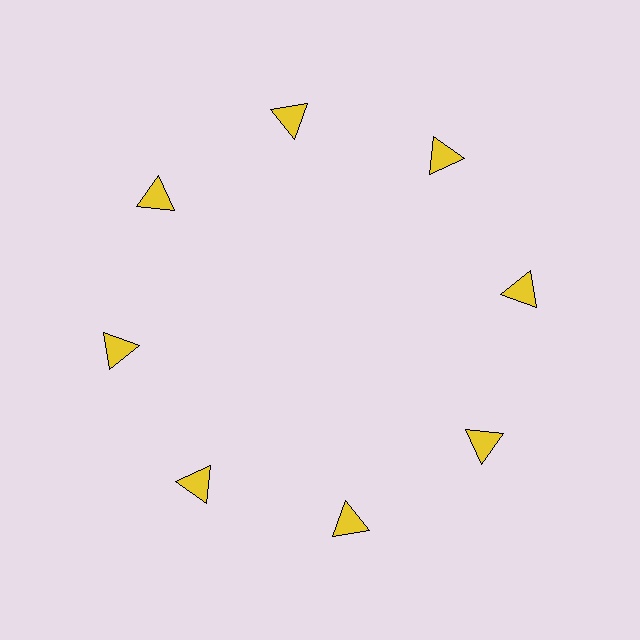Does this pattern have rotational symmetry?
Yes, this pattern has 8-fold rotational symmetry. It looks the same after rotating 45 degrees around the center.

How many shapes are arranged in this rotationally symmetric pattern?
There are 8 shapes, arranged in 8 groups of 1.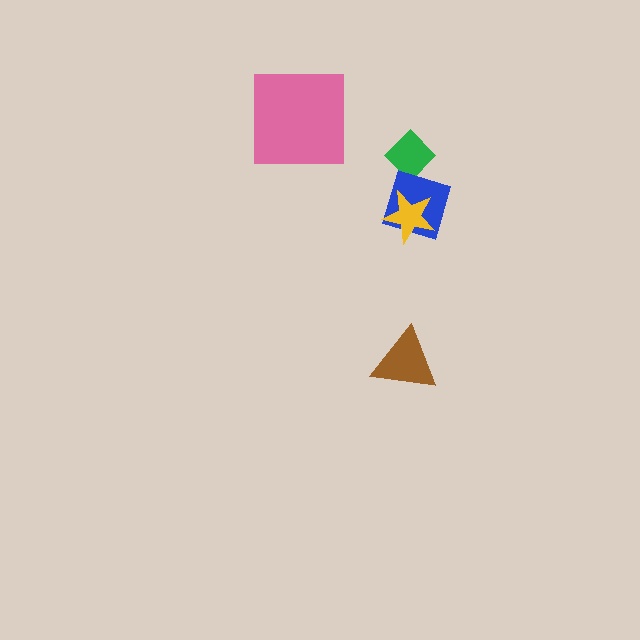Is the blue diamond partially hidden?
Yes, it is partially covered by another shape.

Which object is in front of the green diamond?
The blue diamond is in front of the green diamond.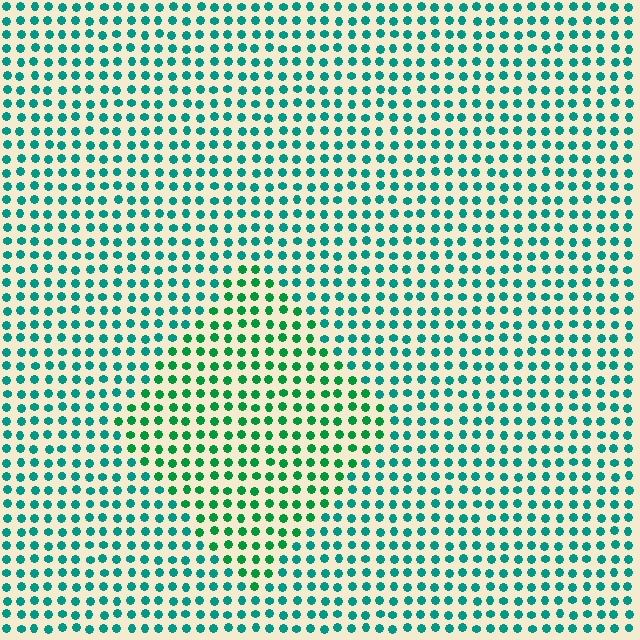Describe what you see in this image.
The image is filled with small teal elements in a uniform arrangement. A diamond-shaped region is visible where the elements are tinted to a slightly different hue, forming a subtle color boundary.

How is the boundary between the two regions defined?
The boundary is defined purely by a slight shift in hue (about 31 degrees). Spacing, size, and orientation are identical on both sides.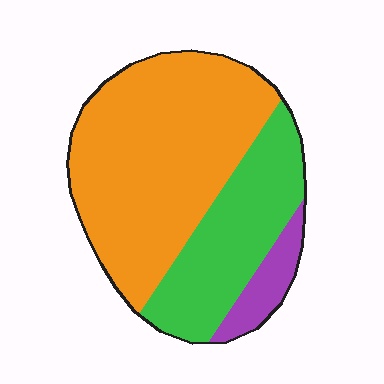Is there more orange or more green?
Orange.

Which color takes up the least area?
Purple, at roughly 10%.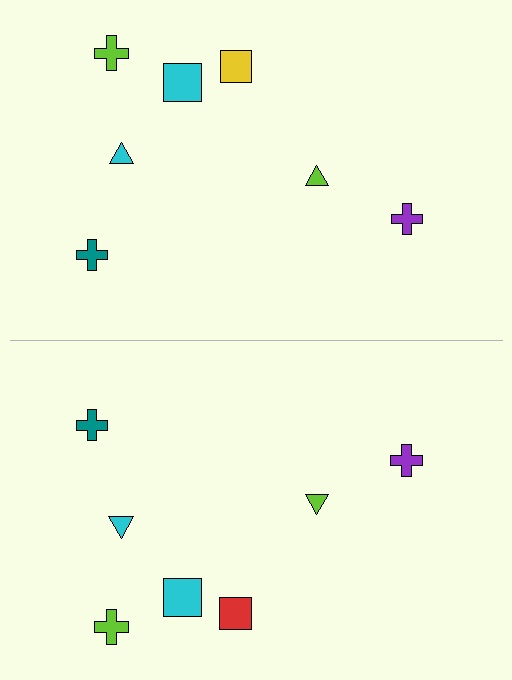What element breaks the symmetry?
The red square on the bottom side breaks the symmetry — its mirror counterpart is yellow.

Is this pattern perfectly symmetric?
No, the pattern is not perfectly symmetric. The red square on the bottom side breaks the symmetry — its mirror counterpart is yellow.